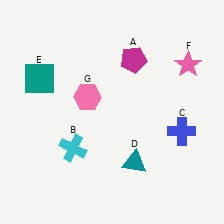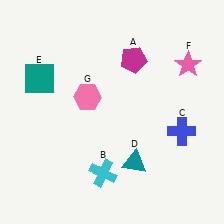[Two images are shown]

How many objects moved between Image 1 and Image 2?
1 object moved between the two images.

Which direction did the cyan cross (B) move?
The cyan cross (B) moved right.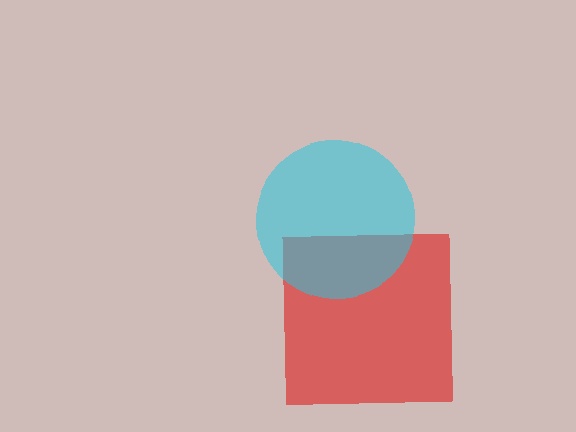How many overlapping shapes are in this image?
There are 2 overlapping shapes in the image.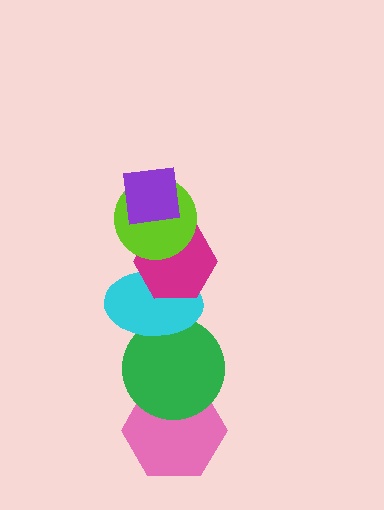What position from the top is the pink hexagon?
The pink hexagon is 6th from the top.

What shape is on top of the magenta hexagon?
The lime circle is on top of the magenta hexagon.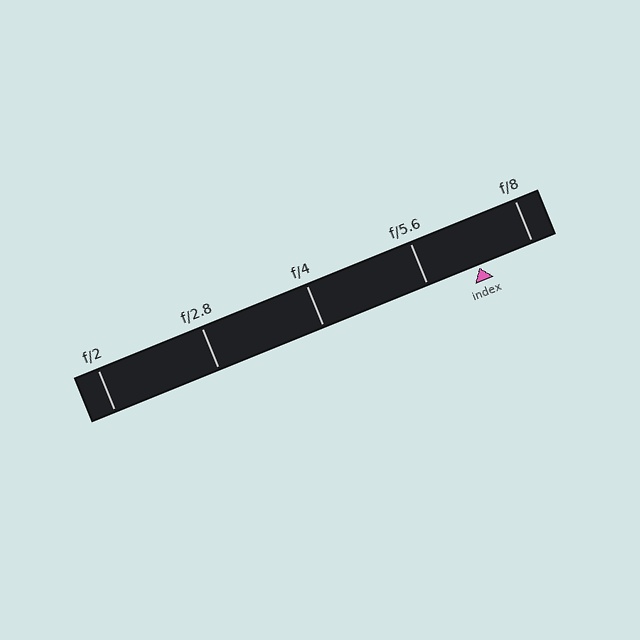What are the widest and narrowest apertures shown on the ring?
The widest aperture shown is f/2 and the narrowest is f/8.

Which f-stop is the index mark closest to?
The index mark is closest to f/5.6.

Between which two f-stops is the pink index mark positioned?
The index mark is between f/5.6 and f/8.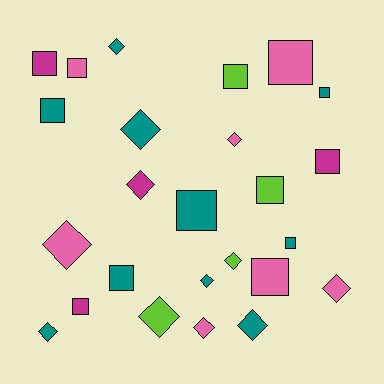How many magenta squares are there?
There are 3 magenta squares.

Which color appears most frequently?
Teal, with 10 objects.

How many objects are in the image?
There are 25 objects.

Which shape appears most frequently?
Square, with 13 objects.